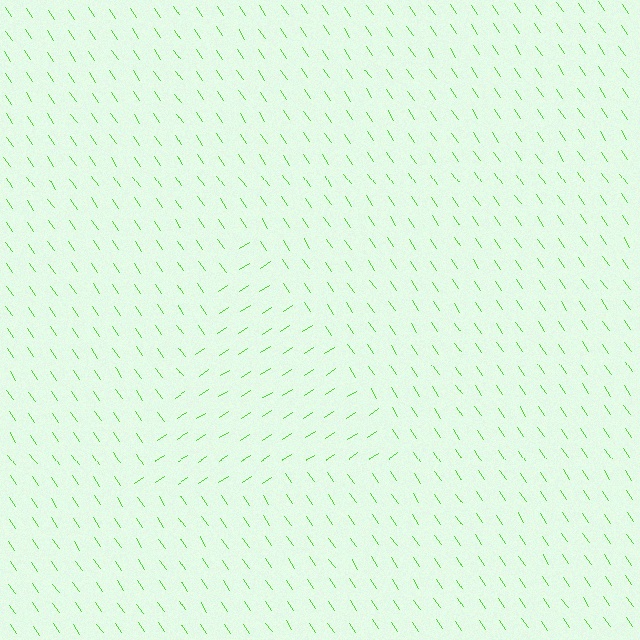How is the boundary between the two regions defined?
The boundary is defined purely by a change in line orientation (approximately 89 degrees difference). All lines are the same color and thickness.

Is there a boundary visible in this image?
Yes, there is a texture boundary formed by a change in line orientation.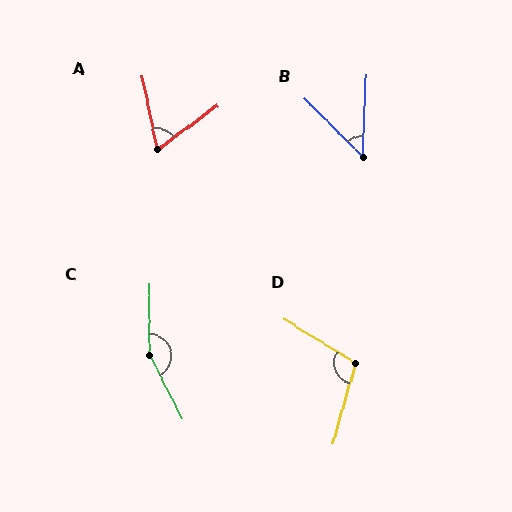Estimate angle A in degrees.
Approximately 65 degrees.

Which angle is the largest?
C, at approximately 153 degrees.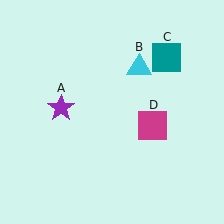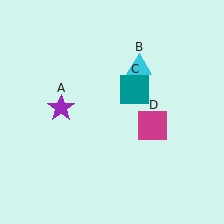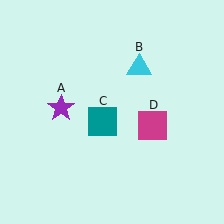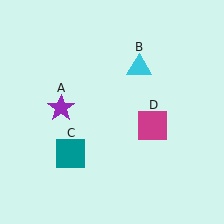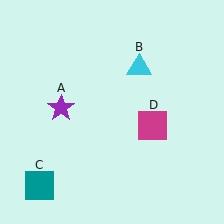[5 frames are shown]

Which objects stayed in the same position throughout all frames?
Purple star (object A) and cyan triangle (object B) and magenta square (object D) remained stationary.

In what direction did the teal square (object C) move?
The teal square (object C) moved down and to the left.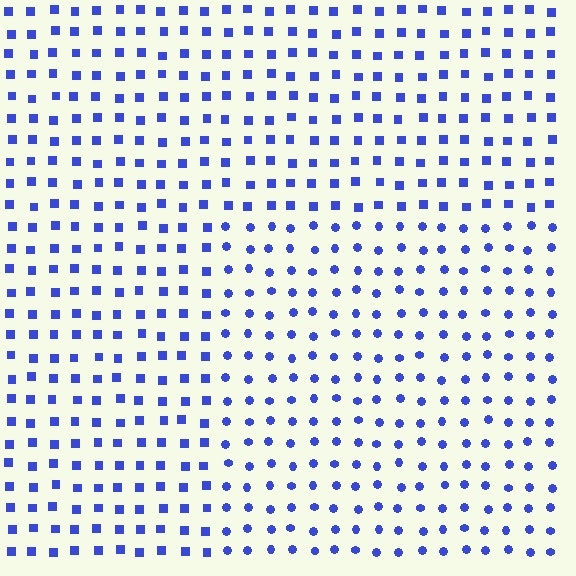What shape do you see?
I see a rectangle.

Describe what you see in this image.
The image is filled with small blue elements arranged in a uniform grid. A rectangle-shaped region contains circles, while the surrounding area contains squares. The boundary is defined purely by the change in element shape.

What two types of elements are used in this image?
The image uses circles inside the rectangle region and squares outside it.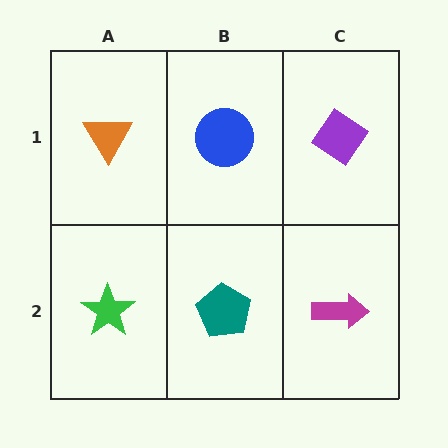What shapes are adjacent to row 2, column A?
An orange triangle (row 1, column A), a teal pentagon (row 2, column B).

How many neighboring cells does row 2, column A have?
2.